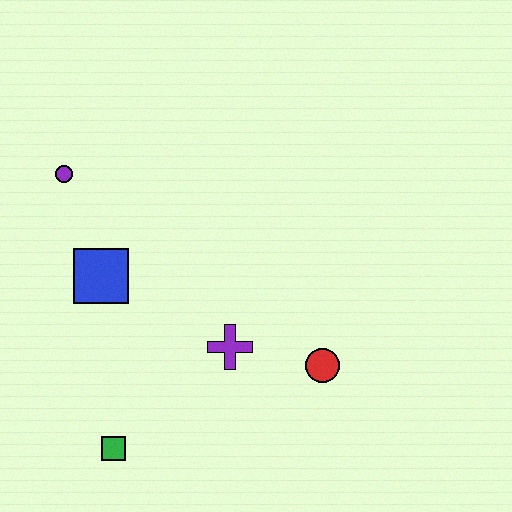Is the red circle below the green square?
No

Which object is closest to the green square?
The purple cross is closest to the green square.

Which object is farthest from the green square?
The purple circle is farthest from the green square.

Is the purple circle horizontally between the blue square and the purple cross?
No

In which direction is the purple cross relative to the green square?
The purple cross is to the right of the green square.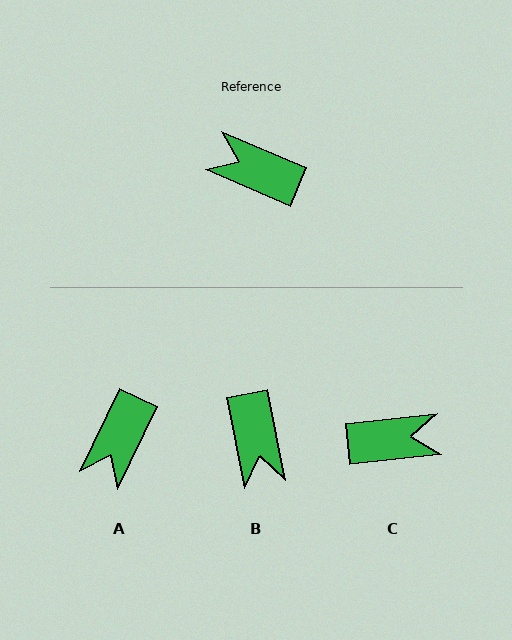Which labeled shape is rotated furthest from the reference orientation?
C, about 151 degrees away.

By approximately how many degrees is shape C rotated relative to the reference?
Approximately 151 degrees clockwise.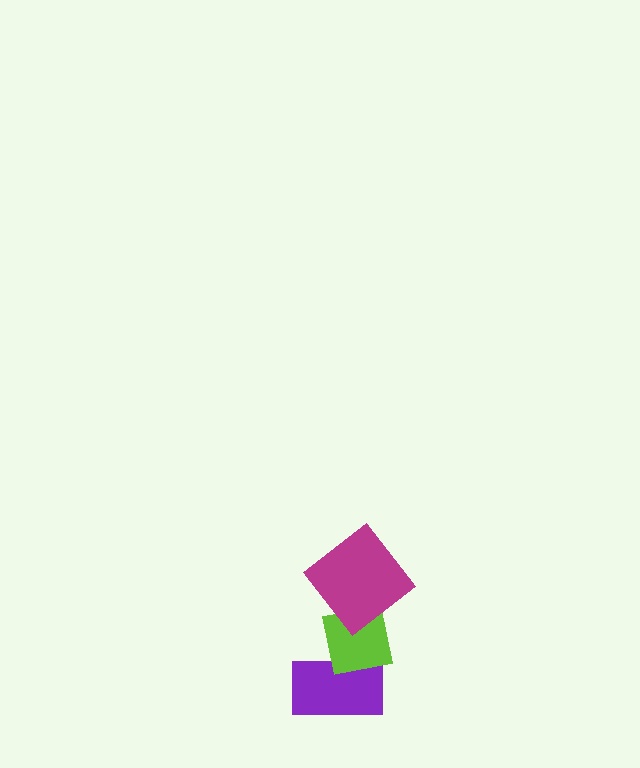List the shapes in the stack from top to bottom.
From top to bottom: the magenta diamond, the lime square, the purple rectangle.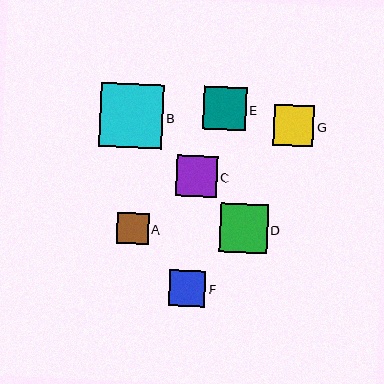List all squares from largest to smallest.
From largest to smallest: B, D, E, G, C, F, A.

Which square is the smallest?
Square A is the smallest with a size of approximately 32 pixels.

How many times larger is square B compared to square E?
Square B is approximately 1.5 times the size of square E.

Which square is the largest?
Square B is the largest with a size of approximately 64 pixels.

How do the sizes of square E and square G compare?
Square E and square G are approximately the same size.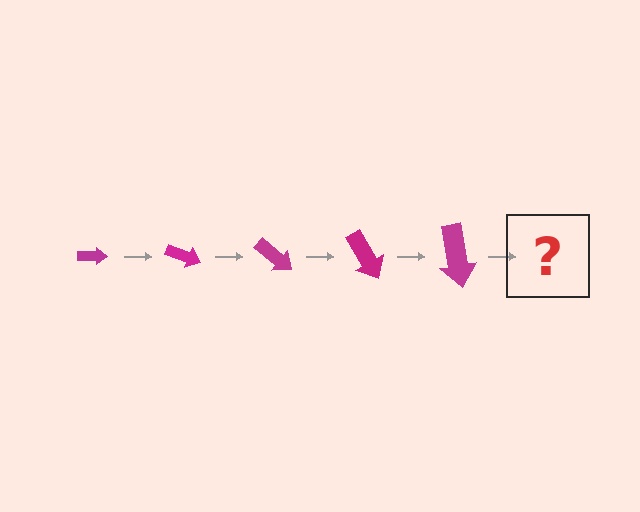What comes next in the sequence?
The next element should be an arrow, larger than the previous one and rotated 100 degrees from the start.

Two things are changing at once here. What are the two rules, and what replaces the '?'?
The two rules are that the arrow grows larger each step and it rotates 20 degrees each step. The '?' should be an arrow, larger than the previous one and rotated 100 degrees from the start.